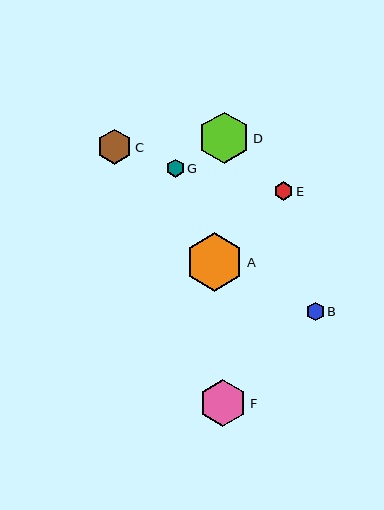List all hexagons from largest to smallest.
From largest to smallest: A, D, F, C, E, B, G.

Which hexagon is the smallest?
Hexagon G is the smallest with a size of approximately 18 pixels.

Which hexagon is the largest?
Hexagon A is the largest with a size of approximately 58 pixels.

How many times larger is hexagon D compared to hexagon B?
Hexagon D is approximately 2.9 times the size of hexagon B.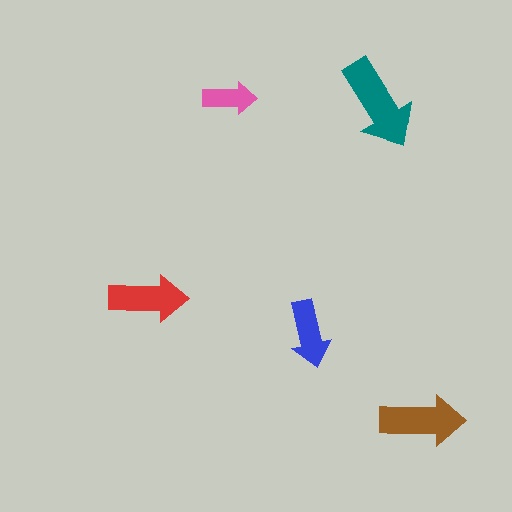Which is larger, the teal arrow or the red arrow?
The teal one.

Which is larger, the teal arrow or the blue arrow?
The teal one.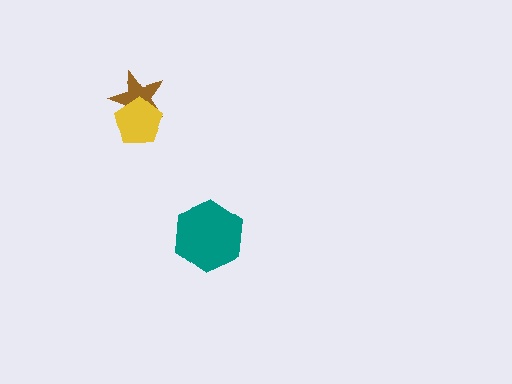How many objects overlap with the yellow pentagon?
1 object overlaps with the yellow pentagon.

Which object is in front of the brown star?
The yellow pentagon is in front of the brown star.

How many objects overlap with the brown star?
1 object overlaps with the brown star.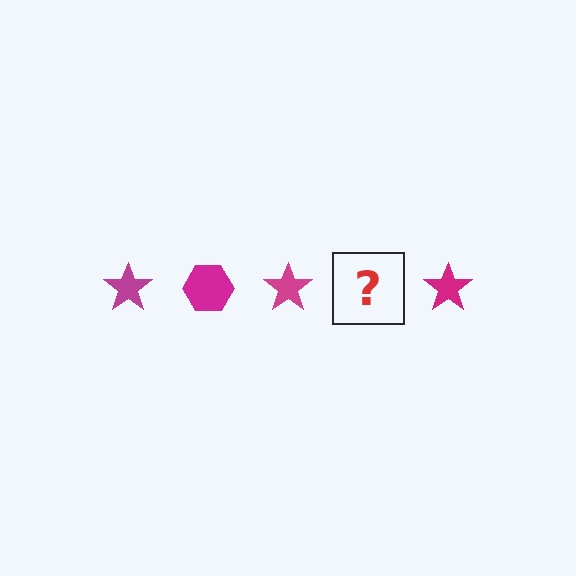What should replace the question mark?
The question mark should be replaced with a magenta hexagon.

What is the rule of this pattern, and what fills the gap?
The rule is that the pattern cycles through star, hexagon shapes in magenta. The gap should be filled with a magenta hexagon.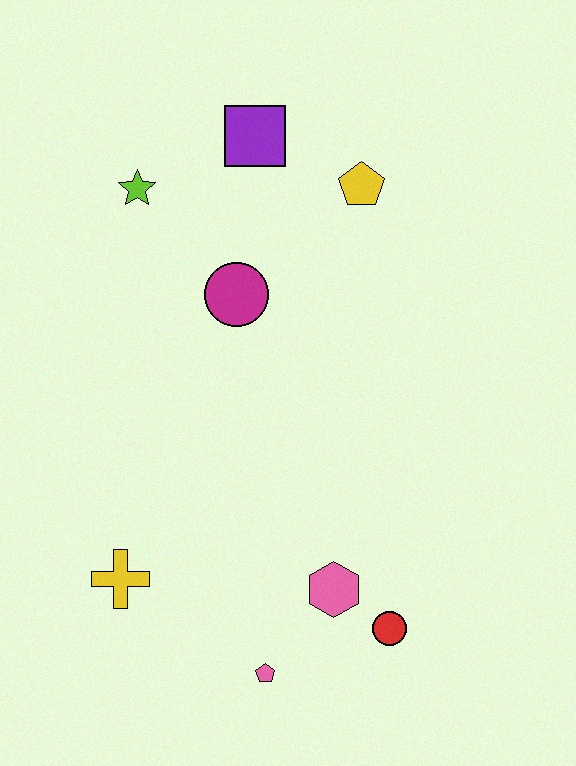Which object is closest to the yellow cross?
The pink pentagon is closest to the yellow cross.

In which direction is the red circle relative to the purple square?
The red circle is below the purple square.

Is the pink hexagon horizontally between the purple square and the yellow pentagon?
Yes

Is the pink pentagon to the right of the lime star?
Yes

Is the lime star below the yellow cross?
No